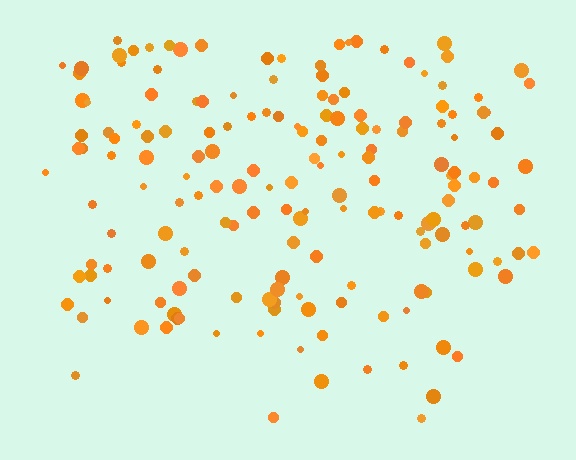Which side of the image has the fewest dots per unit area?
The bottom.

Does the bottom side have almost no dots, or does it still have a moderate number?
Still a moderate number, just noticeably fewer than the top.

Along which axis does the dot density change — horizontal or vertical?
Vertical.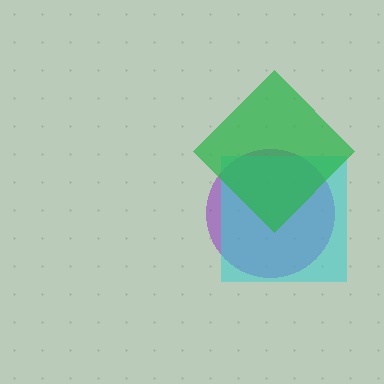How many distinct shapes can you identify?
There are 3 distinct shapes: a purple circle, a cyan square, a green diamond.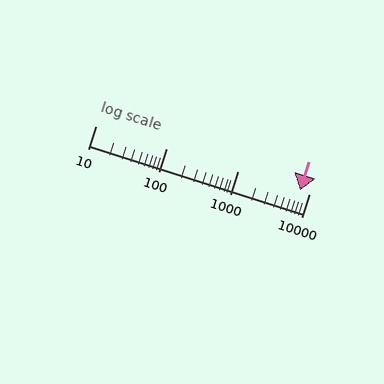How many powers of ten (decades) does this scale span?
The scale spans 3 decades, from 10 to 10000.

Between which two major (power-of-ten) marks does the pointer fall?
The pointer is between 1000 and 10000.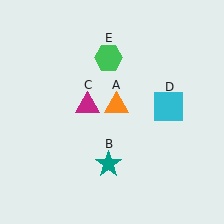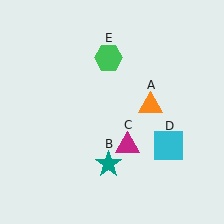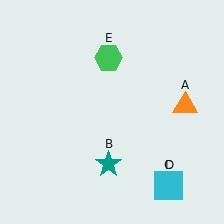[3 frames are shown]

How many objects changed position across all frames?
3 objects changed position: orange triangle (object A), magenta triangle (object C), cyan square (object D).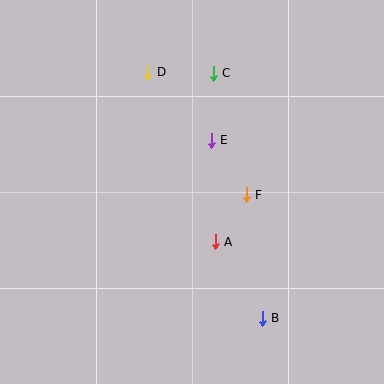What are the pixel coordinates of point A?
Point A is at (215, 242).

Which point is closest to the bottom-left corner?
Point A is closest to the bottom-left corner.